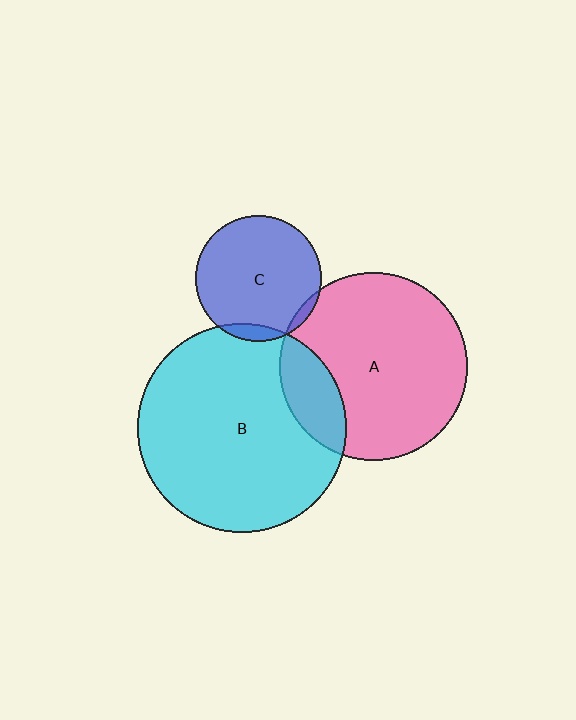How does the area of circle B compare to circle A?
Approximately 1.2 times.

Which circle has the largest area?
Circle B (cyan).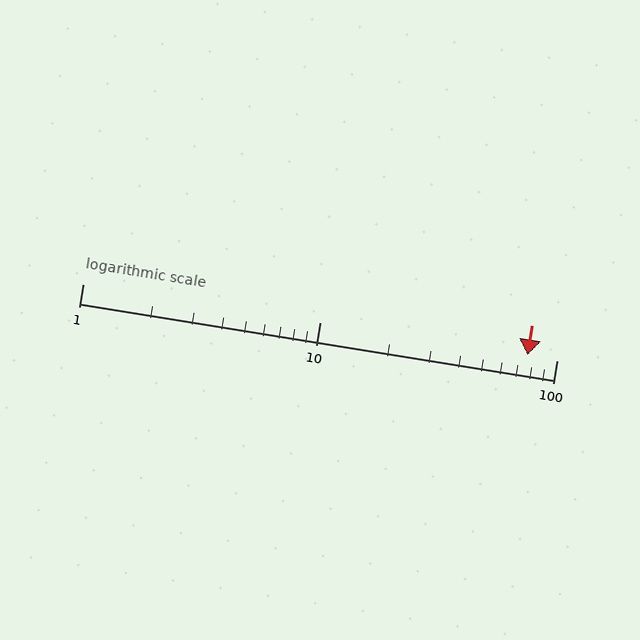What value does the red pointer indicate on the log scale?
The pointer indicates approximately 75.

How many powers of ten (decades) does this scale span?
The scale spans 2 decades, from 1 to 100.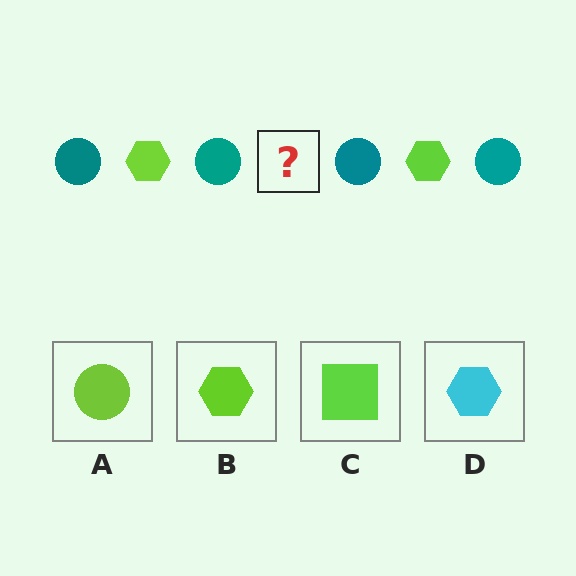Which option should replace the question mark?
Option B.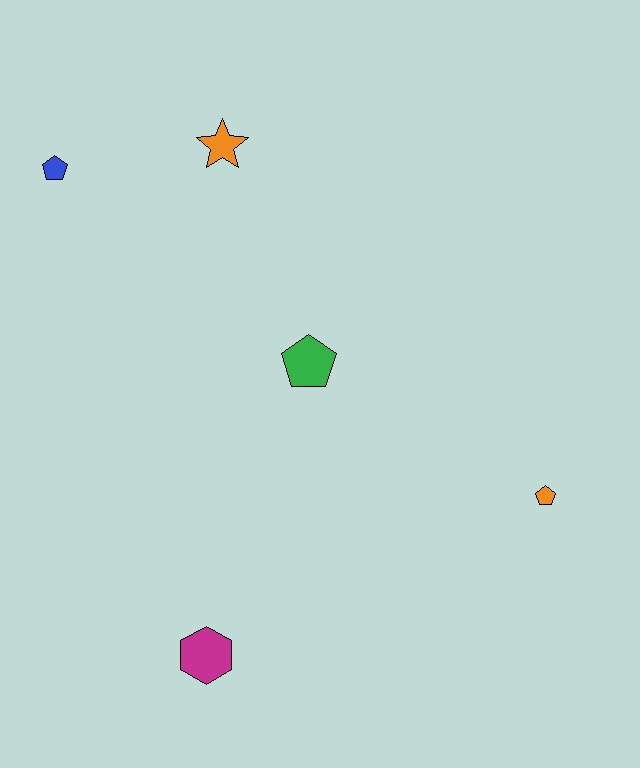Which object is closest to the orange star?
The blue pentagon is closest to the orange star.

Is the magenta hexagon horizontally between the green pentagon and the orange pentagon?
No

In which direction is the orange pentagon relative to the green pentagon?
The orange pentagon is to the right of the green pentagon.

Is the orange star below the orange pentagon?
No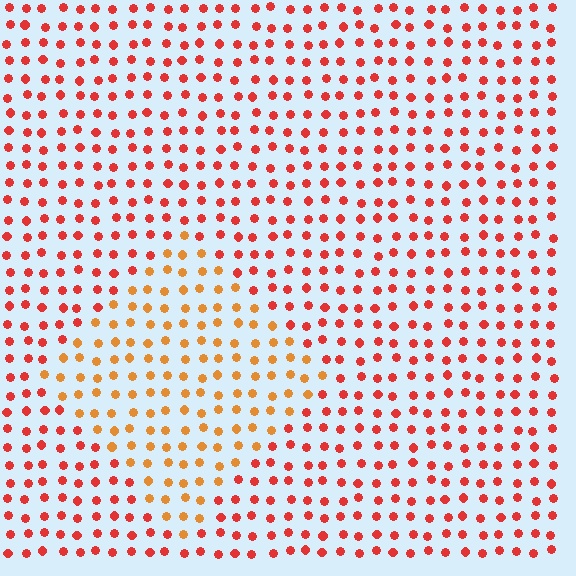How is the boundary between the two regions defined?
The boundary is defined purely by a slight shift in hue (about 31 degrees). Spacing, size, and orientation are identical on both sides.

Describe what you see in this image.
The image is filled with small red elements in a uniform arrangement. A diamond-shaped region is visible where the elements are tinted to a slightly different hue, forming a subtle color boundary.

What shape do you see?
I see a diamond.